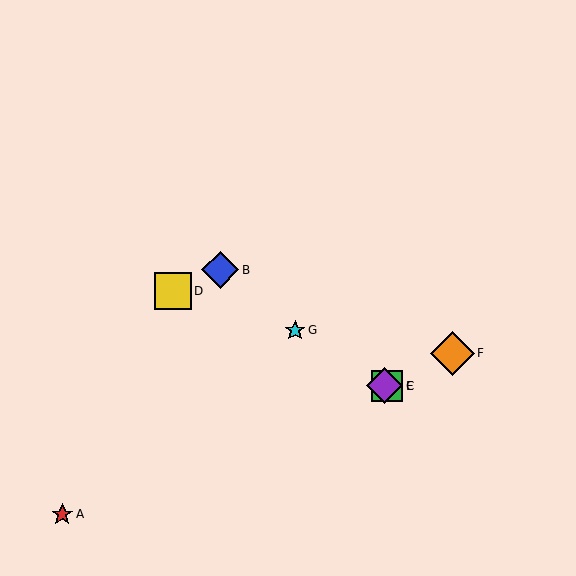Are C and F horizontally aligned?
No, C is at y≈386 and F is at y≈353.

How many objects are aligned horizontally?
2 objects (C, E) are aligned horizontally.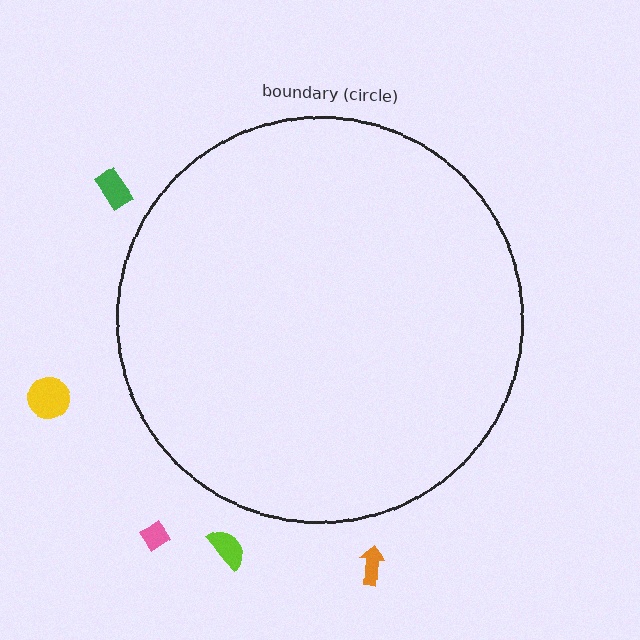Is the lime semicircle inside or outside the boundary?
Outside.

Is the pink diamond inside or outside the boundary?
Outside.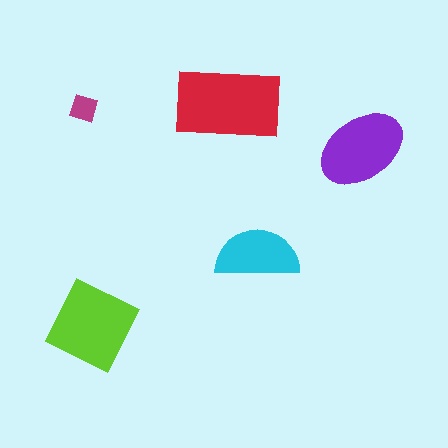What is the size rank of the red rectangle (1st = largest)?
1st.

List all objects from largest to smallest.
The red rectangle, the lime square, the purple ellipse, the cyan semicircle, the magenta diamond.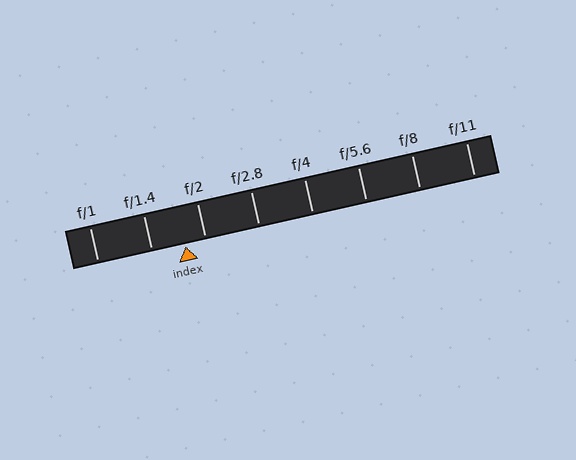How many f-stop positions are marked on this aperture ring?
There are 8 f-stop positions marked.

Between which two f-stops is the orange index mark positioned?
The index mark is between f/1.4 and f/2.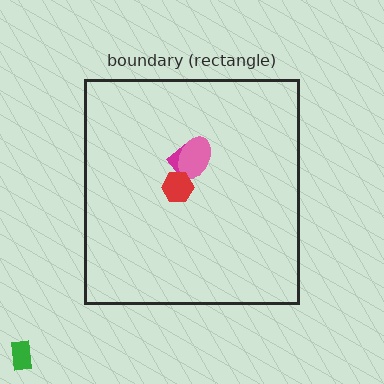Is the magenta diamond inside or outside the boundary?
Inside.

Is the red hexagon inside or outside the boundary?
Inside.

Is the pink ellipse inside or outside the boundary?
Inside.